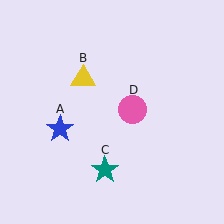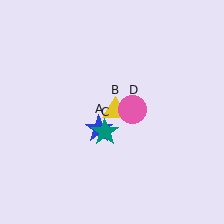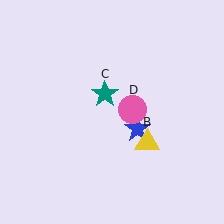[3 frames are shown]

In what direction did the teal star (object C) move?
The teal star (object C) moved up.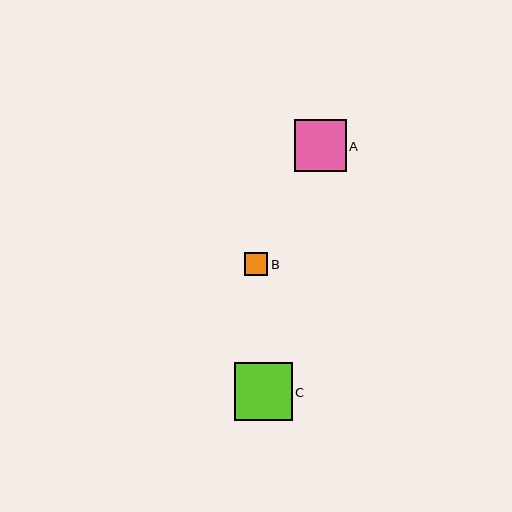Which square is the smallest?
Square B is the smallest with a size of approximately 23 pixels.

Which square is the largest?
Square C is the largest with a size of approximately 57 pixels.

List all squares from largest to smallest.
From largest to smallest: C, A, B.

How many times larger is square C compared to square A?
Square C is approximately 1.1 times the size of square A.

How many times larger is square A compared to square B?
Square A is approximately 2.3 times the size of square B.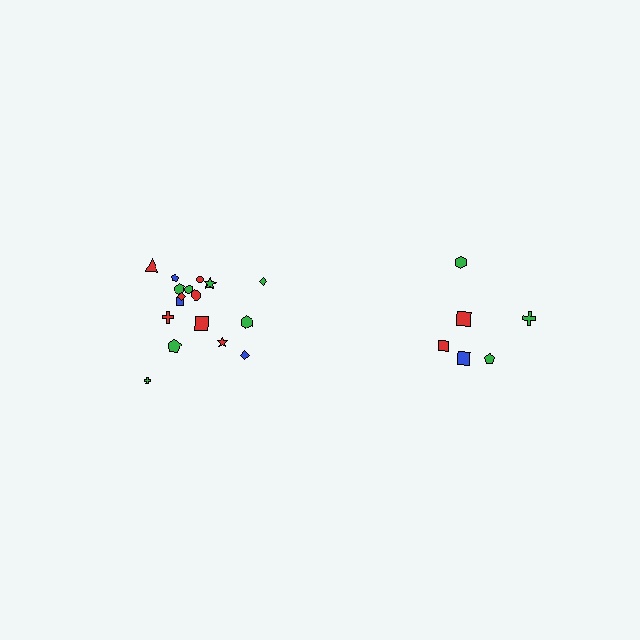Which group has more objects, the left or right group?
The left group.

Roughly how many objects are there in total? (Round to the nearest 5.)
Roughly 25 objects in total.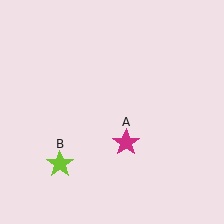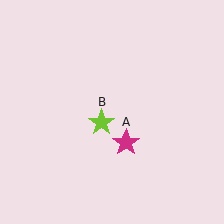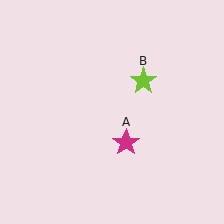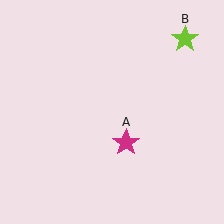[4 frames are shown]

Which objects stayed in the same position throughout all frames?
Magenta star (object A) remained stationary.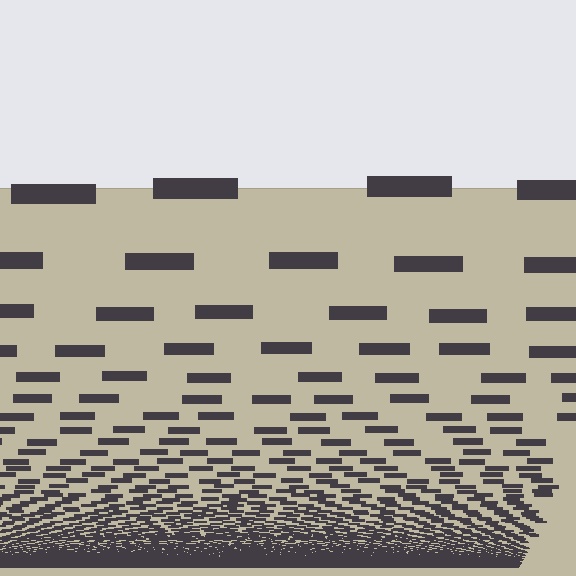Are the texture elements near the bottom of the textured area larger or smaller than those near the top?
Smaller. The gradient is inverted — elements near the bottom are smaller and denser.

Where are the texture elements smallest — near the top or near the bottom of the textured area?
Near the bottom.